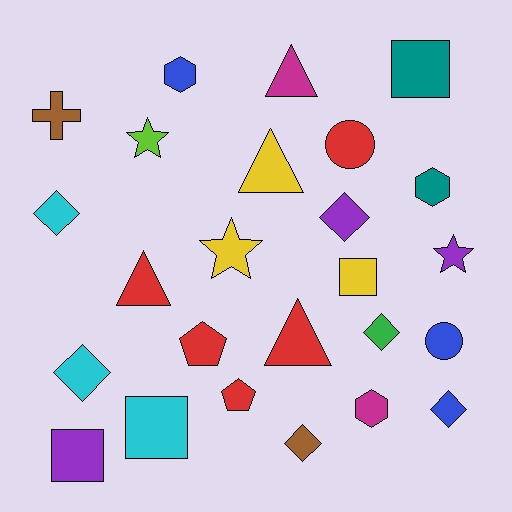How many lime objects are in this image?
There is 1 lime object.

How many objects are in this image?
There are 25 objects.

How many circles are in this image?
There are 2 circles.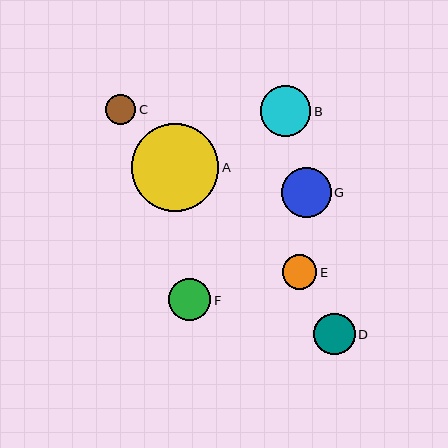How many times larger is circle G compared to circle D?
Circle G is approximately 1.2 times the size of circle D.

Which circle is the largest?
Circle A is the largest with a size of approximately 88 pixels.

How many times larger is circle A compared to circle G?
Circle A is approximately 1.8 times the size of circle G.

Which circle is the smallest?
Circle C is the smallest with a size of approximately 30 pixels.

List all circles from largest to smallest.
From largest to smallest: A, B, G, F, D, E, C.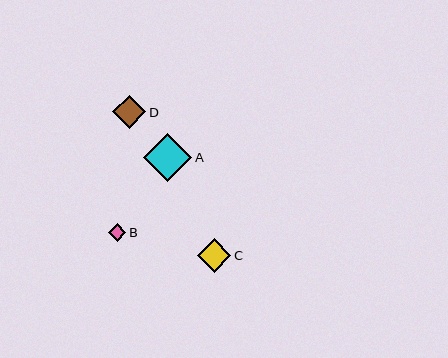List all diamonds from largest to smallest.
From largest to smallest: A, C, D, B.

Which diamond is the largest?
Diamond A is the largest with a size of approximately 48 pixels.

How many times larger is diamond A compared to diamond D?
Diamond A is approximately 1.4 times the size of diamond D.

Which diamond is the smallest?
Diamond B is the smallest with a size of approximately 18 pixels.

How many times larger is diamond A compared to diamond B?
Diamond A is approximately 2.7 times the size of diamond B.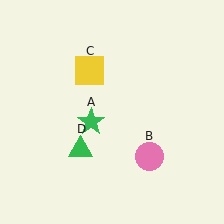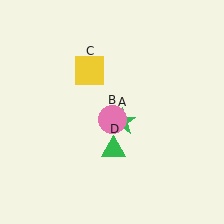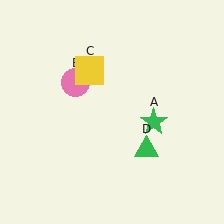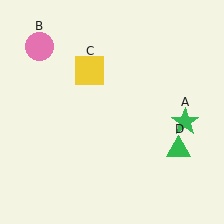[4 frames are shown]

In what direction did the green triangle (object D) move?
The green triangle (object D) moved right.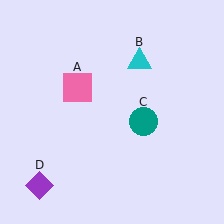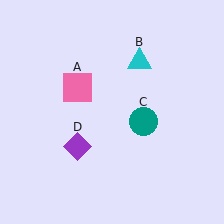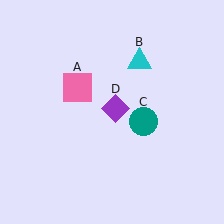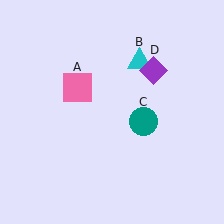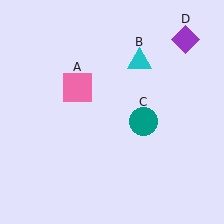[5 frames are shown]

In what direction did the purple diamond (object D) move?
The purple diamond (object D) moved up and to the right.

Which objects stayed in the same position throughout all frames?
Pink square (object A) and cyan triangle (object B) and teal circle (object C) remained stationary.